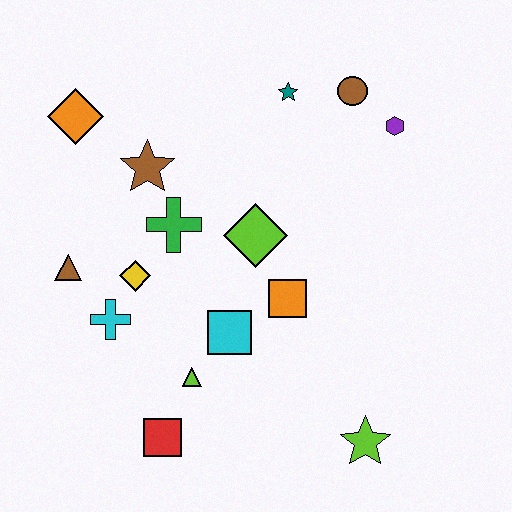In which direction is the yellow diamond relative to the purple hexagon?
The yellow diamond is to the left of the purple hexagon.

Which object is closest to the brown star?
The green cross is closest to the brown star.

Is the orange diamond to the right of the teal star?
No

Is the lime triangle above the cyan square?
No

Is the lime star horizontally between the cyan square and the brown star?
No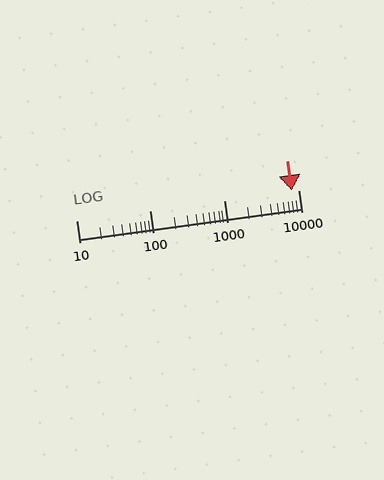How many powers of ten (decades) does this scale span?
The scale spans 3 decades, from 10 to 10000.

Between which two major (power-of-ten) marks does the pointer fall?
The pointer is between 1000 and 10000.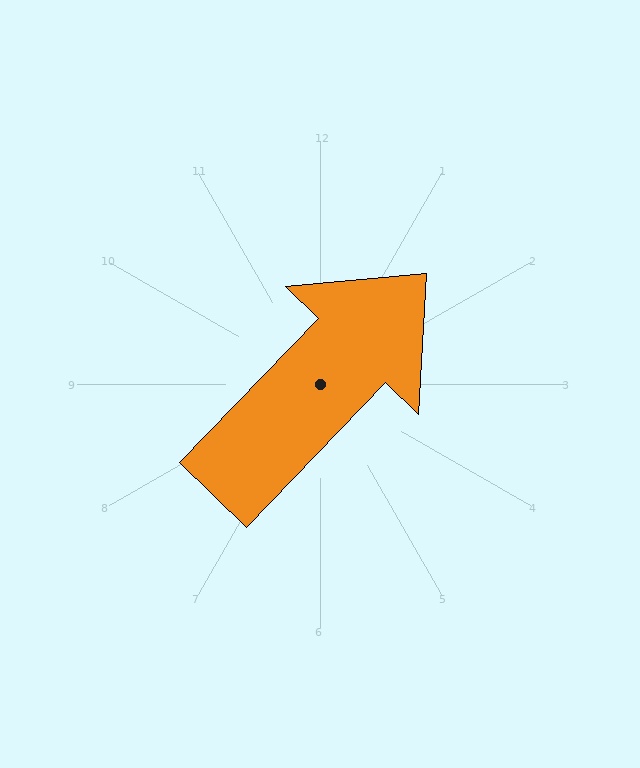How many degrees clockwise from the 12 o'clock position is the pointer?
Approximately 44 degrees.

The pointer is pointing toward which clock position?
Roughly 1 o'clock.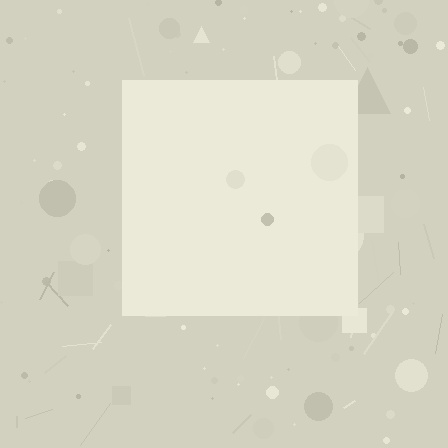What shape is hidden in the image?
A square is hidden in the image.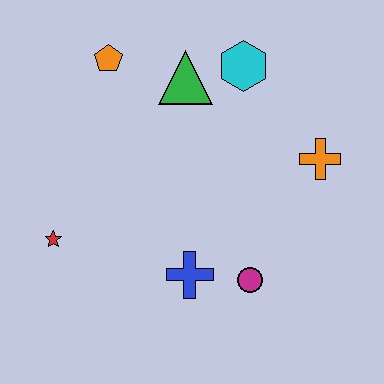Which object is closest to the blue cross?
The magenta circle is closest to the blue cross.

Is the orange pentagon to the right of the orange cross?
No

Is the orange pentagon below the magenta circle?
No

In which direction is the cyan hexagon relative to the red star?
The cyan hexagon is to the right of the red star.